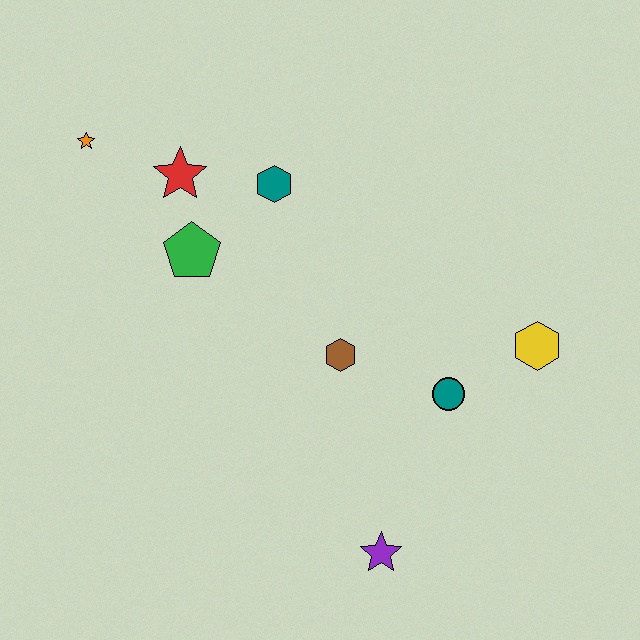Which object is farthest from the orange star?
The purple star is farthest from the orange star.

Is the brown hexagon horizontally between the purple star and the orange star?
Yes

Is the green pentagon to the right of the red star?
Yes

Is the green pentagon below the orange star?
Yes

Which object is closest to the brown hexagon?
The teal circle is closest to the brown hexagon.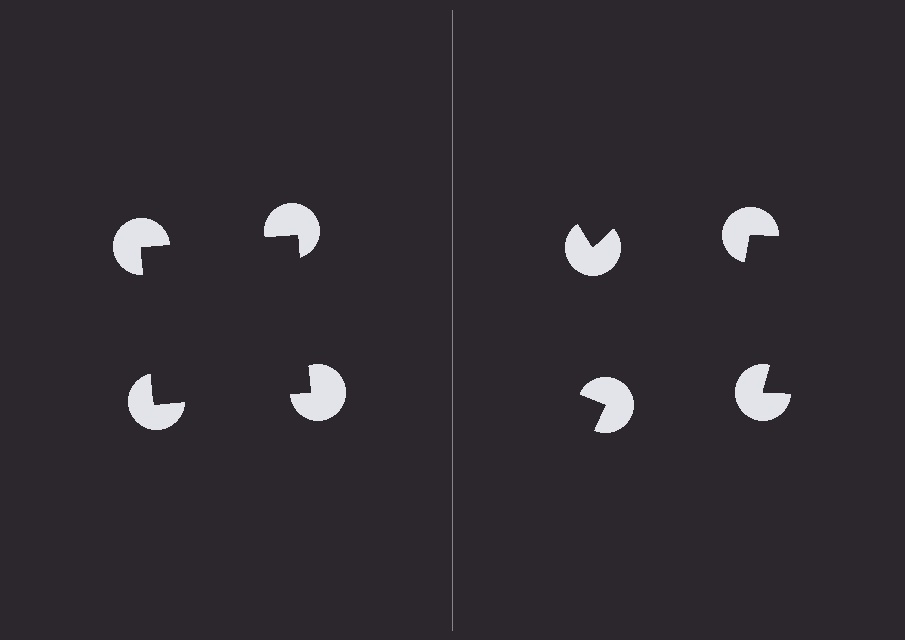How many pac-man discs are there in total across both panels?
8 — 4 on each side.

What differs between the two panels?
The pac-man discs are positioned identically on both sides; only the wedge orientations differ. On the left they align to a square; on the right they are misaligned.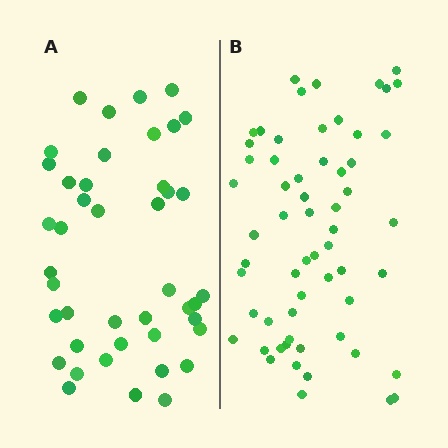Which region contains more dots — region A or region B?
Region B (the right region) has more dots.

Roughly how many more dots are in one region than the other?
Region B has approximately 15 more dots than region A.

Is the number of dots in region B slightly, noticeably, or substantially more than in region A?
Region B has noticeably more, but not dramatically so. The ratio is roughly 1.4 to 1.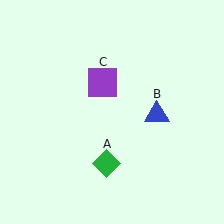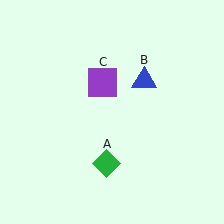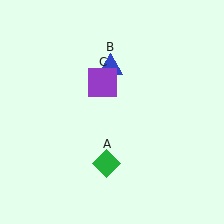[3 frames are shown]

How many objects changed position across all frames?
1 object changed position: blue triangle (object B).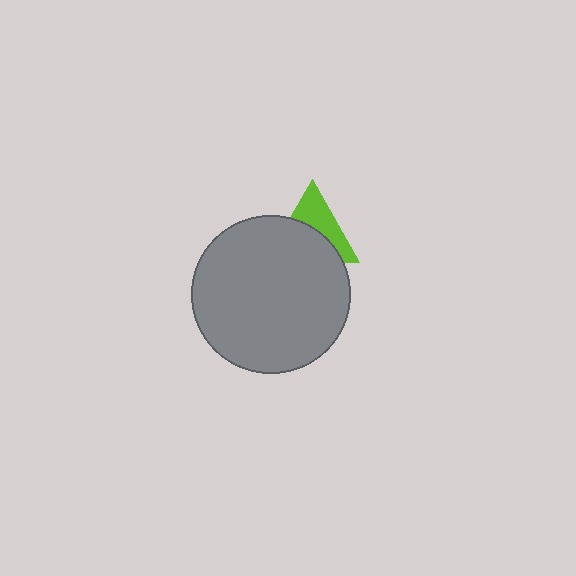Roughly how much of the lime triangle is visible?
A small part of it is visible (roughly 45%).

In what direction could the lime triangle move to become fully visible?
The lime triangle could move up. That would shift it out from behind the gray circle entirely.